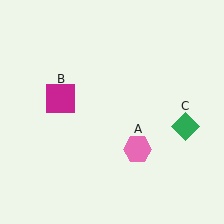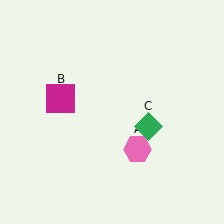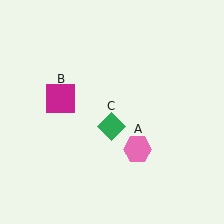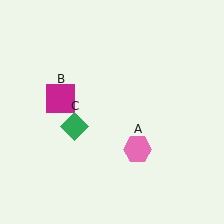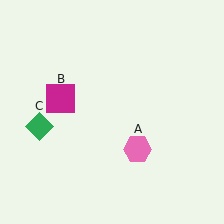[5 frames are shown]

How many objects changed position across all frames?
1 object changed position: green diamond (object C).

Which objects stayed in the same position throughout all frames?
Pink hexagon (object A) and magenta square (object B) remained stationary.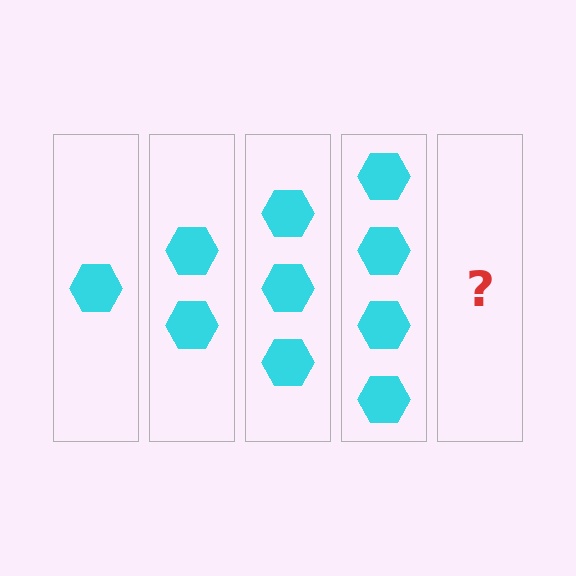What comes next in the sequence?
The next element should be 5 hexagons.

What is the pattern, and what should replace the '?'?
The pattern is that each step adds one more hexagon. The '?' should be 5 hexagons.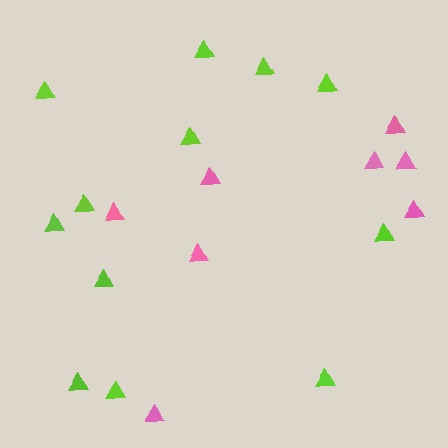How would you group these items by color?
There are 2 groups: one group of pink triangles (8) and one group of lime triangles (12).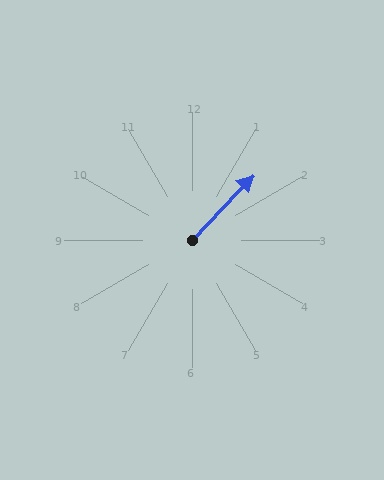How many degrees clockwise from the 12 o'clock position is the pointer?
Approximately 43 degrees.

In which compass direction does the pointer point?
Northeast.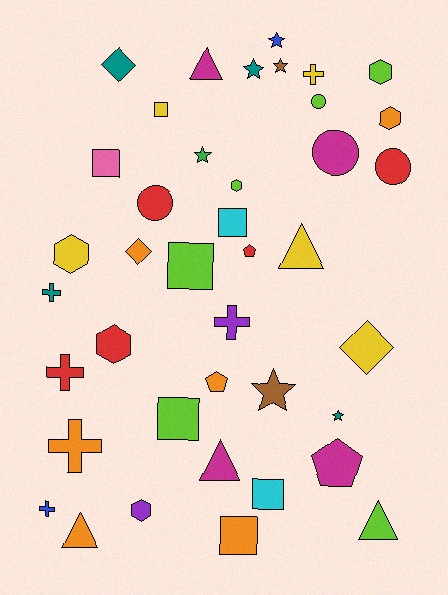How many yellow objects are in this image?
There are 5 yellow objects.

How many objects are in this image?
There are 40 objects.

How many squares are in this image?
There are 7 squares.